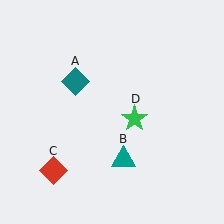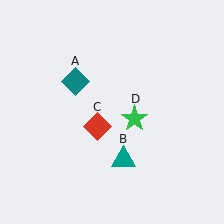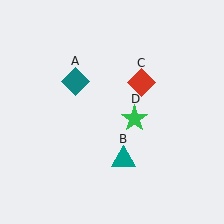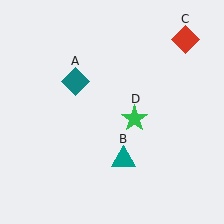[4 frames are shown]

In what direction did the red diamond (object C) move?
The red diamond (object C) moved up and to the right.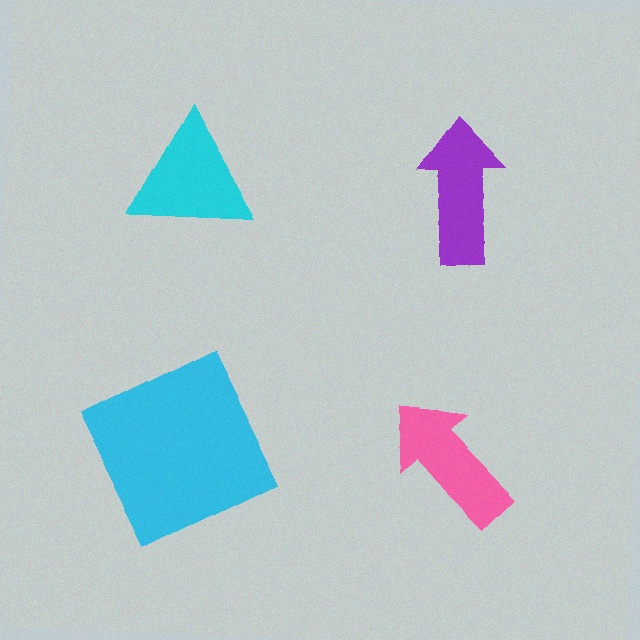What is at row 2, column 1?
A cyan square.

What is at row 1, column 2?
A purple arrow.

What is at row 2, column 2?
A pink arrow.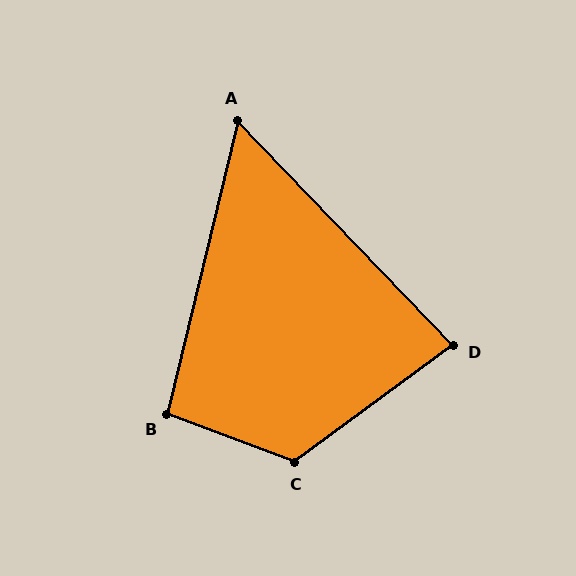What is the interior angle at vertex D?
Approximately 83 degrees (acute).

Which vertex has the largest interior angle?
C, at approximately 123 degrees.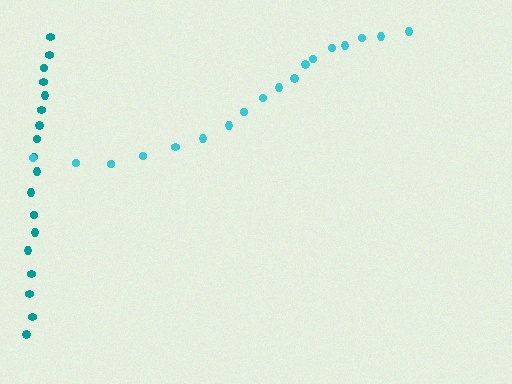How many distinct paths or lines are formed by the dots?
There are 2 distinct paths.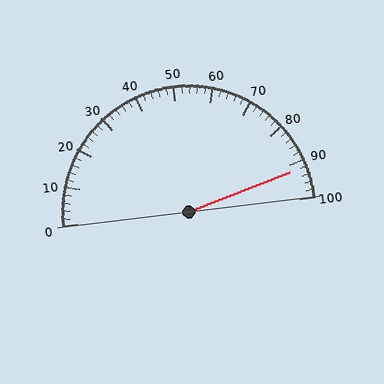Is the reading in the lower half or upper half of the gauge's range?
The reading is in the upper half of the range (0 to 100).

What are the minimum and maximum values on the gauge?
The gauge ranges from 0 to 100.